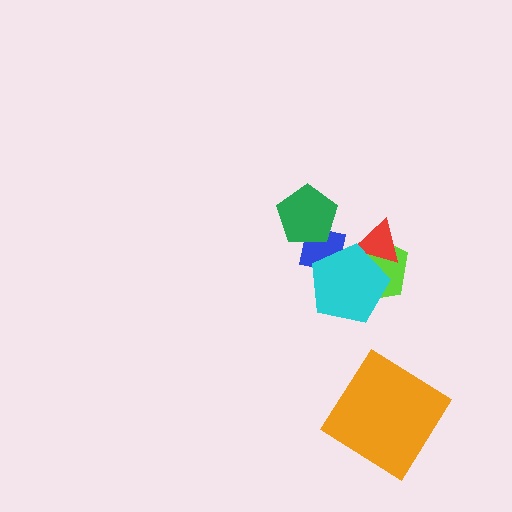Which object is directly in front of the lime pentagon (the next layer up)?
The red triangle is directly in front of the lime pentagon.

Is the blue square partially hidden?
Yes, it is partially covered by another shape.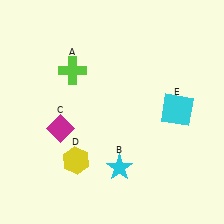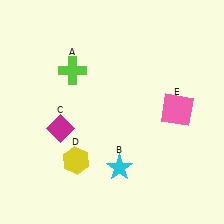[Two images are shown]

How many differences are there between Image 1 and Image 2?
There is 1 difference between the two images.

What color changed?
The square (E) changed from cyan in Image 1 to pink in Image 2.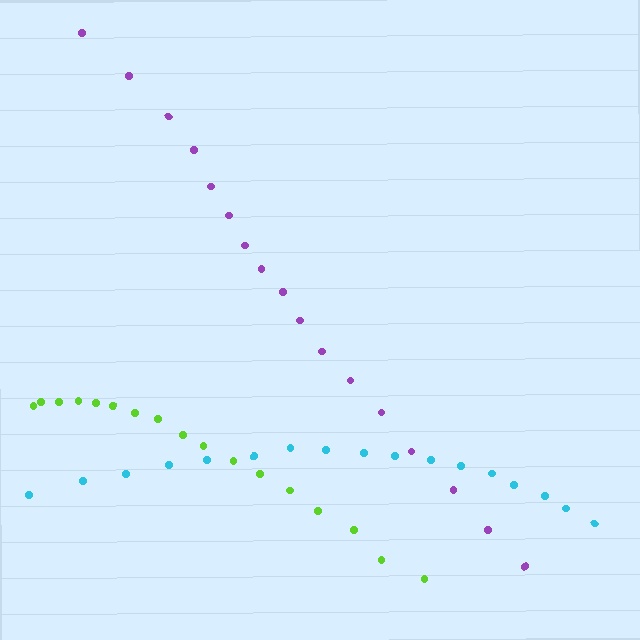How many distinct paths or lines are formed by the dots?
There are 3 distinct paths.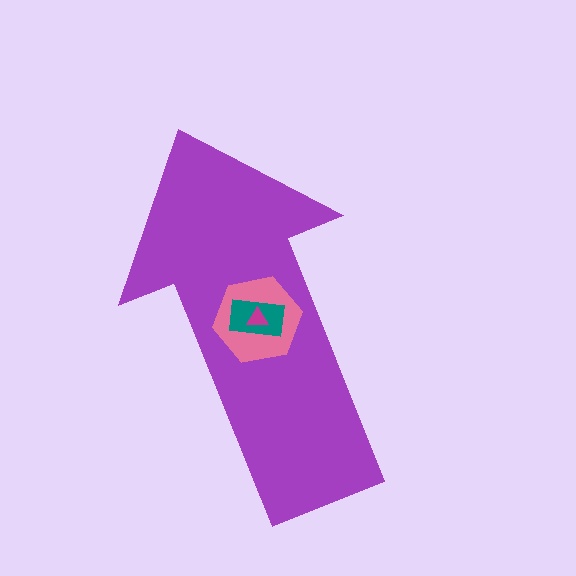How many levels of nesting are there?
4.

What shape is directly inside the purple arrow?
The pink hexagon.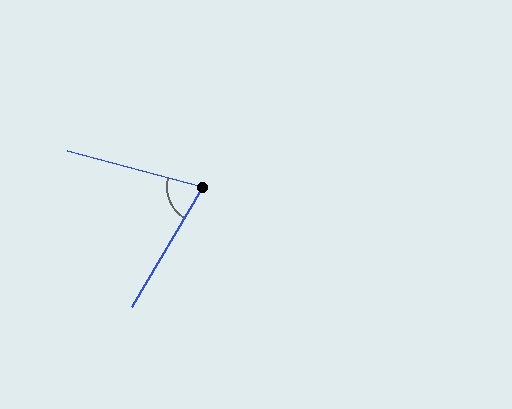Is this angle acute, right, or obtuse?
It is acute.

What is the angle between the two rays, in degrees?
Approximately 75 degrees.